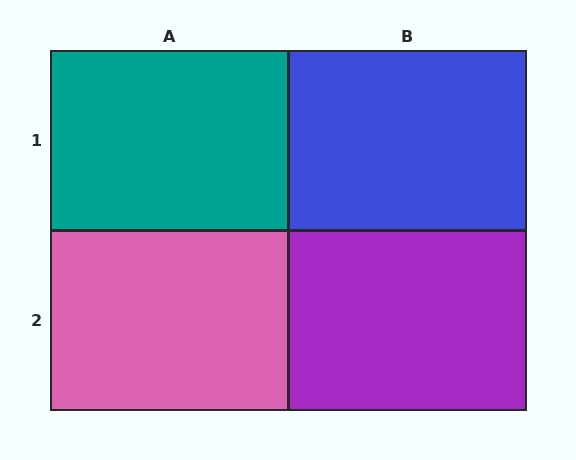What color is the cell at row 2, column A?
Pink.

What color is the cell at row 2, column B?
Purple.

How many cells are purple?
1 cell is purple.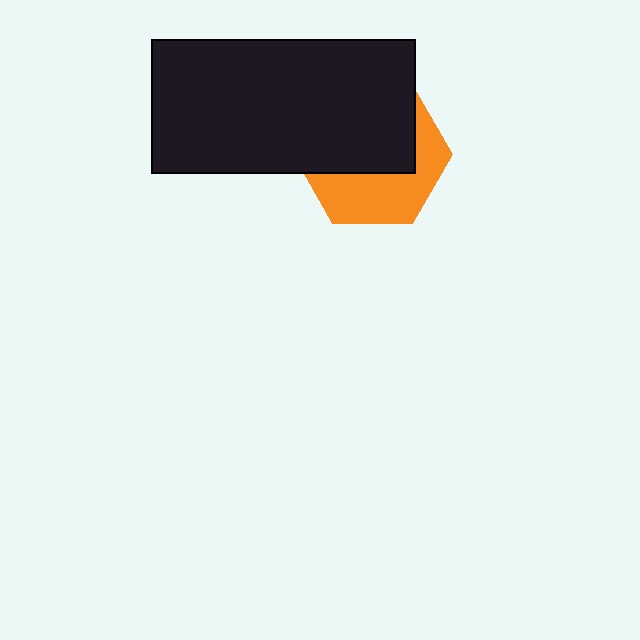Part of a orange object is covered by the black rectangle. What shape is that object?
It is a hexagon.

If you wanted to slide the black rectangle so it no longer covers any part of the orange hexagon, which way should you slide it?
Slide it up — that is the most direct way to separate the two shapes.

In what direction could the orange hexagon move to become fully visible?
The orange hexagon could move down. That would shift it out from behind the black rectangle entirely.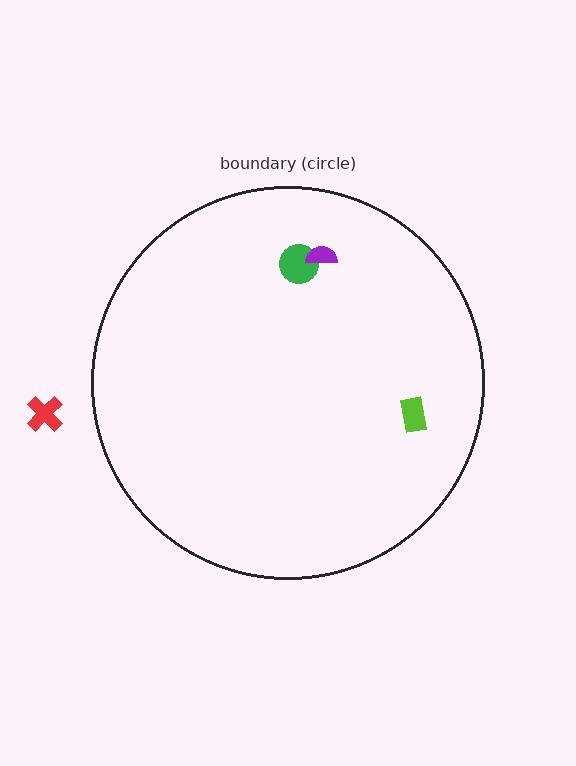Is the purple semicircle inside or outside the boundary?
Inside.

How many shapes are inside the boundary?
3 inside, 1 outside.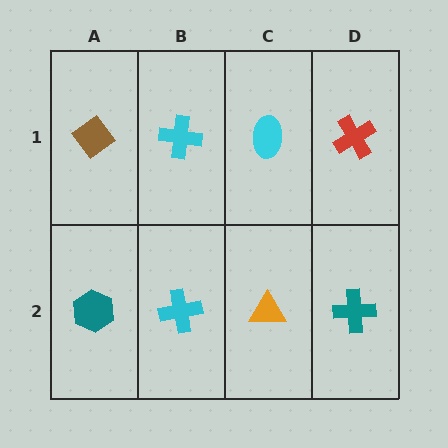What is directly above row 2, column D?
A red cross.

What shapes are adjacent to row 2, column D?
A red cross (row 1, column D), an orange triangle (row 2, column C).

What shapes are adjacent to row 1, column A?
A teal hexagon (row 2, column A), a cyan cross (row 1, column B).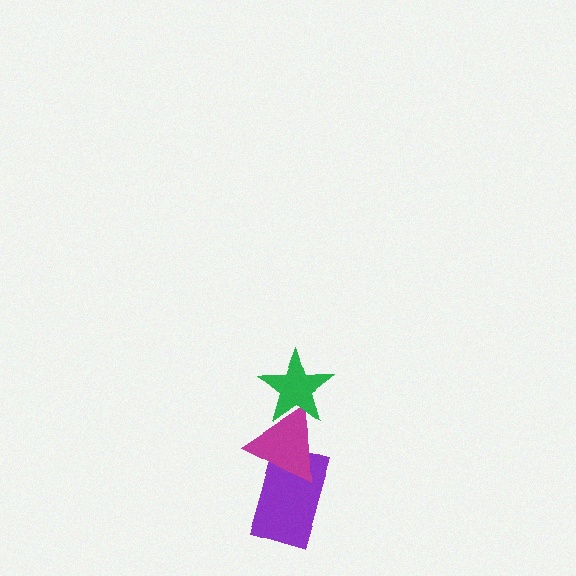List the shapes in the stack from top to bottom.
From top to bottom: the green star, the magenta triangle, the purple rectangle.